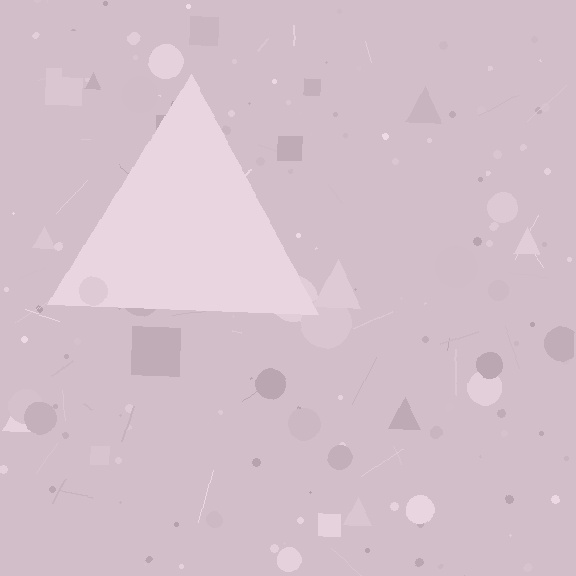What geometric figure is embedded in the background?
A triangle is embedded in the background.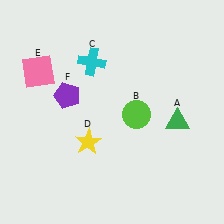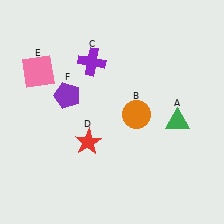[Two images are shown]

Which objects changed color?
B changed from lime to orange. C changed from cyan to purple. D changed from yellow to red.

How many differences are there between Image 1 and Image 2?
There are 3 differences between the two images.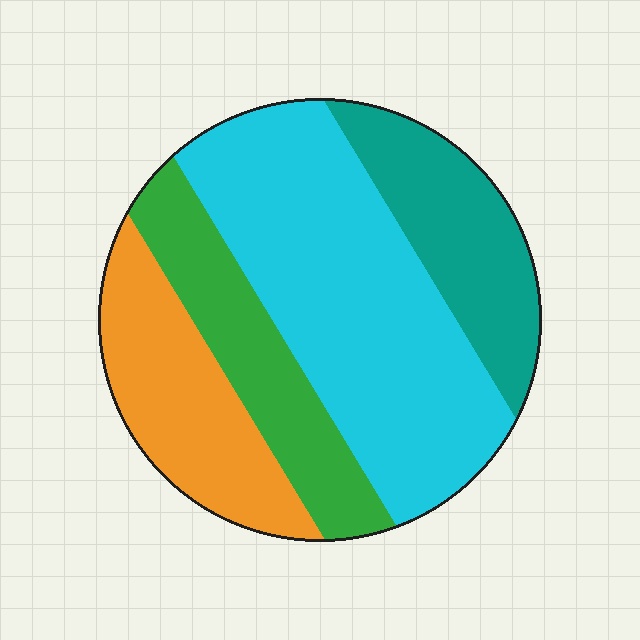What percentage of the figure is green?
Green takes up about one fifth (1/5) of the figure.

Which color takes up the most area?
Cyan, at roughly 45%.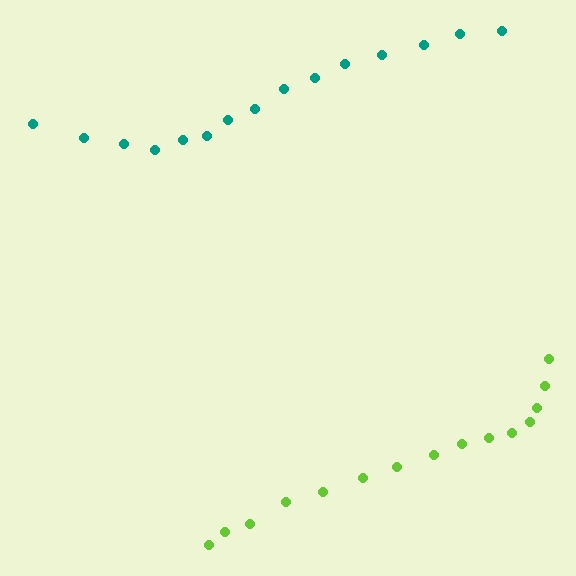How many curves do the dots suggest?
There are 2 distinct paths.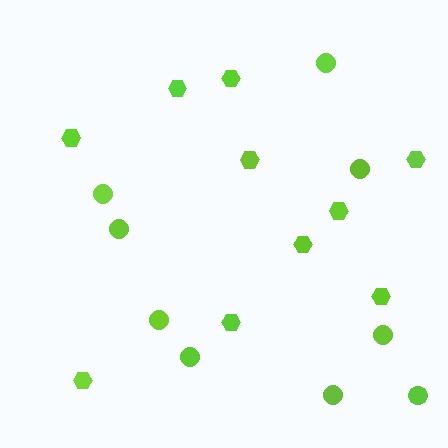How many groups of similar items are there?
There are 2 groups: one group of hexagons (10) and one group of circles (9).